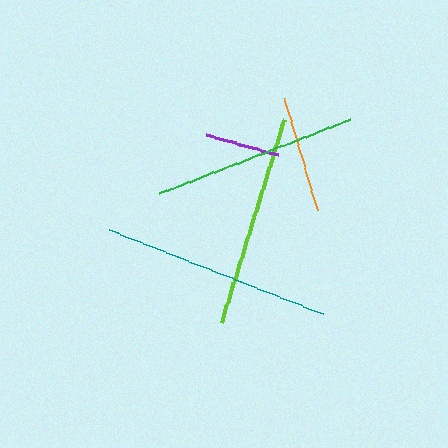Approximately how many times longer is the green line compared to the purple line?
The green line is approximately 2.7 times the length of the purple line.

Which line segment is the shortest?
The purple line is the shortest at approximately 75 pixels.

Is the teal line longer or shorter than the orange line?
The teal line is longer than the orange line.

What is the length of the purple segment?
The purple segment is approximately 75 pixels long.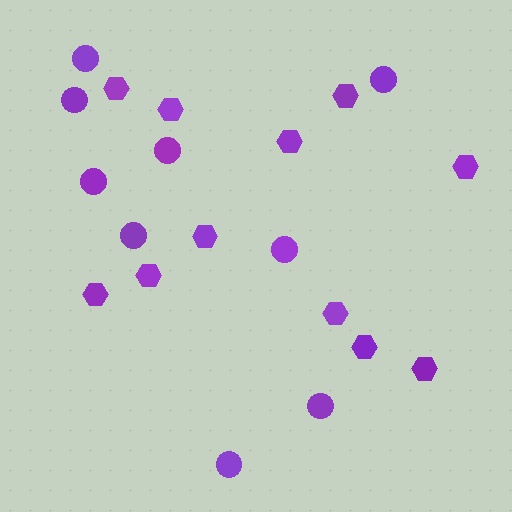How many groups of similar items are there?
There are 2 groups: one group of hexagons (11) and one group of circles (9).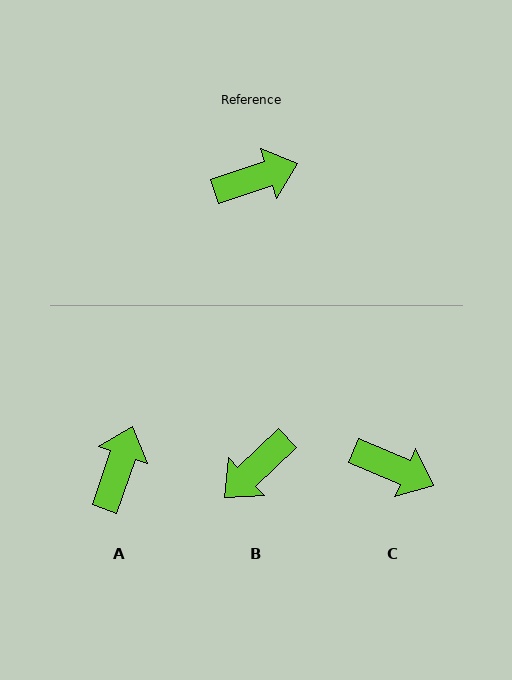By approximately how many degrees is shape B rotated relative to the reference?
Approximately 155 degrees clockwise.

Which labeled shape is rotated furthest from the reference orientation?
B, about 155 degrees away.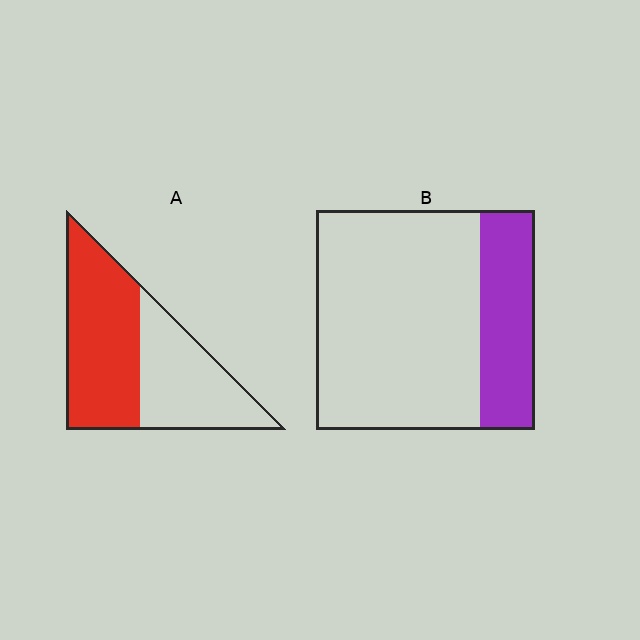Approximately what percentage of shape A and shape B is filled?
A is approximately 55% and B is approximately 25%.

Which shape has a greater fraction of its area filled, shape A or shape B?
Shape A.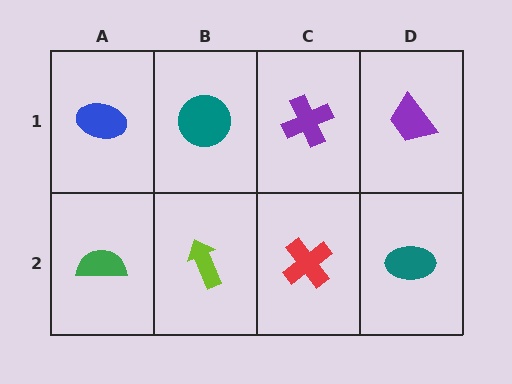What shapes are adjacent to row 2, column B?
A teal circle (row 1, column B), a green semicircle (row 2, column A), a red cross (row 2, column C).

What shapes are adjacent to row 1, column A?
A green semicircle (row 2, column A), a teal circle (row 1, column B).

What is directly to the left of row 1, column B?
A blue ellipse.